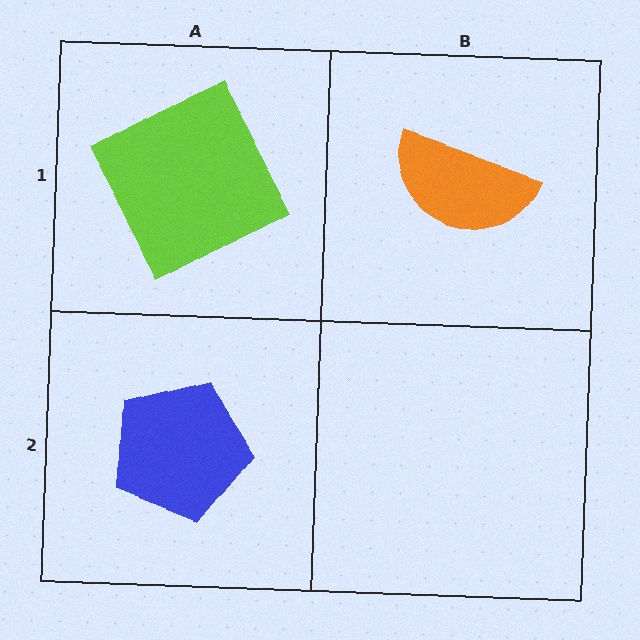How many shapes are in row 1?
2 shapes.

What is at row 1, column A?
A lime square.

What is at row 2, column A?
A blue pentagon.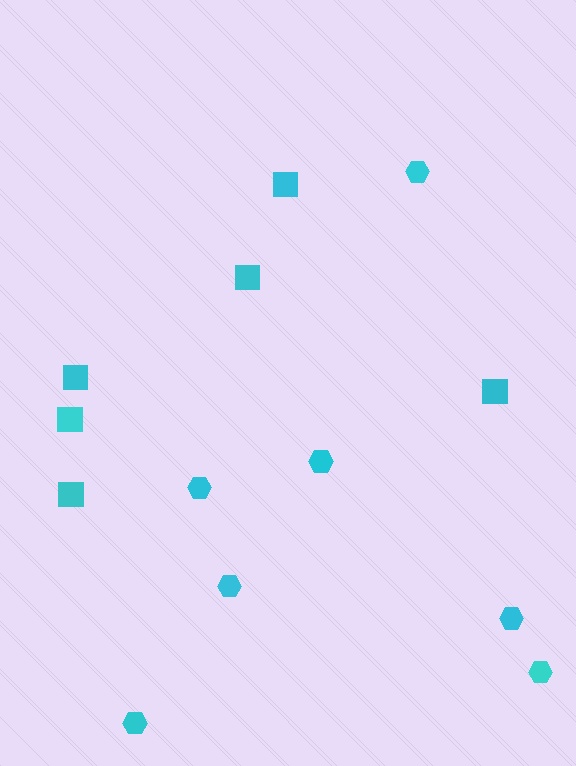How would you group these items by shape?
There are 2 groups: one group of squares (6) and one group of hexagons (7).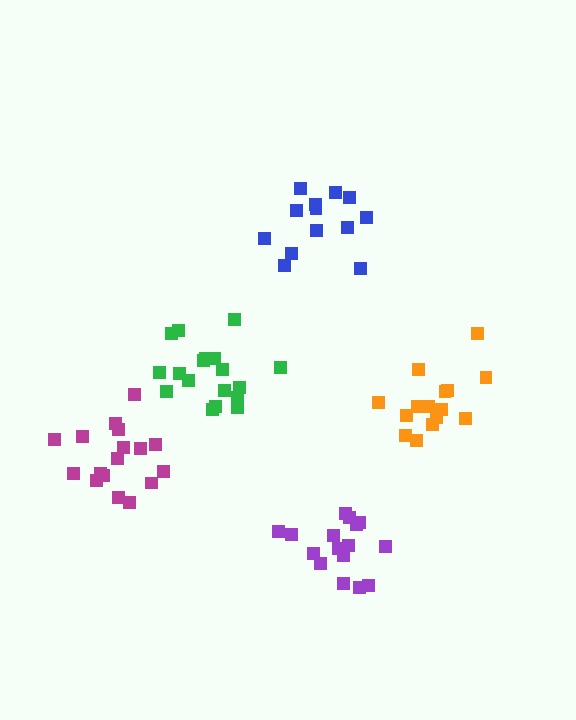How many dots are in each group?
Group 1: 16 dots, Group 2: 13 dots, Group 3: 18 dots, Group 4: 15 dots, Group 5: 17 dots (79 total).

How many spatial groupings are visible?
There are 5 spatial groupings.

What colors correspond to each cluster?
The clusters are colored: purple, blue, green, orange, magenta.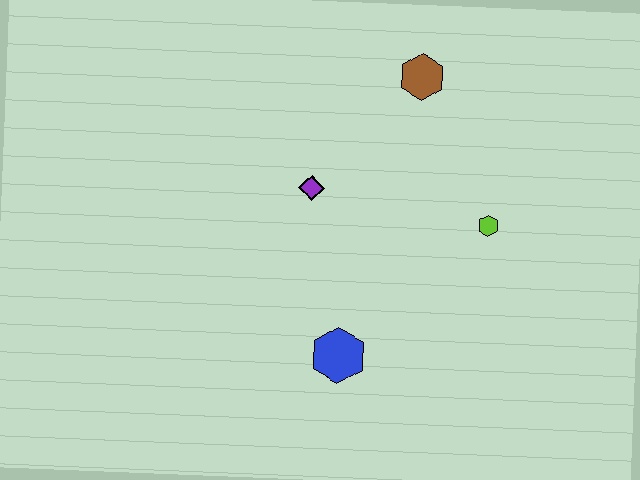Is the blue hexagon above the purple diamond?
No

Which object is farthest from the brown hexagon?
The blue hexagon is farthest from the brown hexagon.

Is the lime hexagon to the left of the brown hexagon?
No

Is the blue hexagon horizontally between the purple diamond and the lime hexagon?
Yes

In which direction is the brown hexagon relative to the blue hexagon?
The brown hexagon is above the blue hexagon.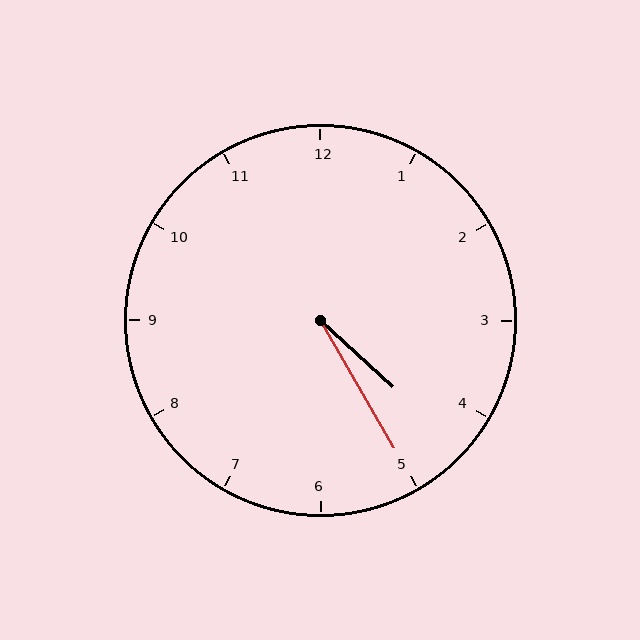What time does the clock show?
4:25.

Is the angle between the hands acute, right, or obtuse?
It is acute.